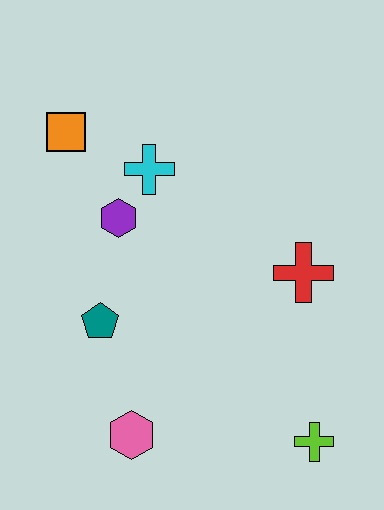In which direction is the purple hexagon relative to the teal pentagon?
The purple hexagon is above the teal pentagon.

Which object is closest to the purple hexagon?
The cyan cross is closest to the purple hexagon.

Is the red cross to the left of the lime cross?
Yes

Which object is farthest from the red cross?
The orange square is farthest from the red cross.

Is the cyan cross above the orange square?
No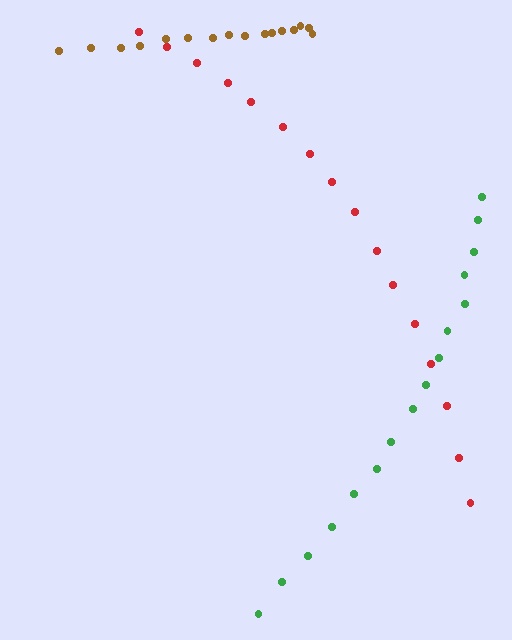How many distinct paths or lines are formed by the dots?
There are 3 distinct paths.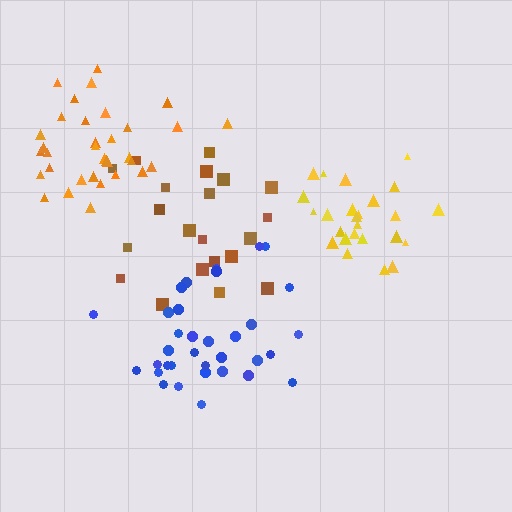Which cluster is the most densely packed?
Yellow.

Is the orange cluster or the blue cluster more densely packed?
Orange.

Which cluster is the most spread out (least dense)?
Brown.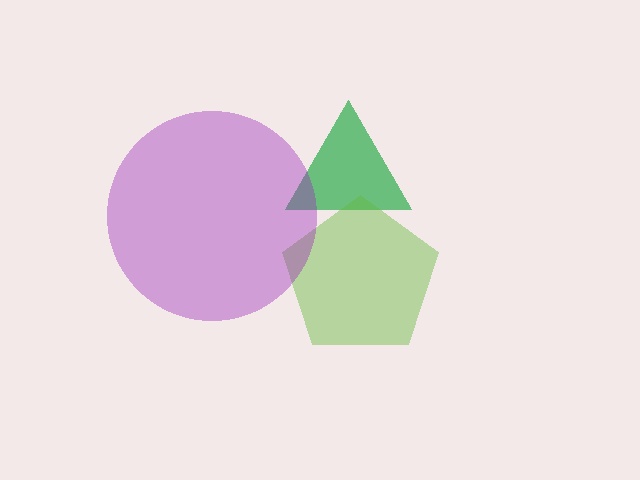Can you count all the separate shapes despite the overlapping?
Yes, there are 3 separate shapes.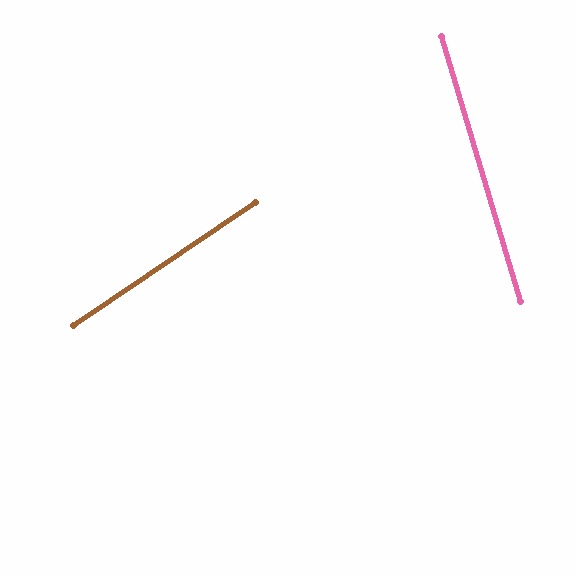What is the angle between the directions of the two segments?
Approximately 73 degrees.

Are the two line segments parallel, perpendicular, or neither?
Neither parallel nor perpendicular — they differ by about 73°.